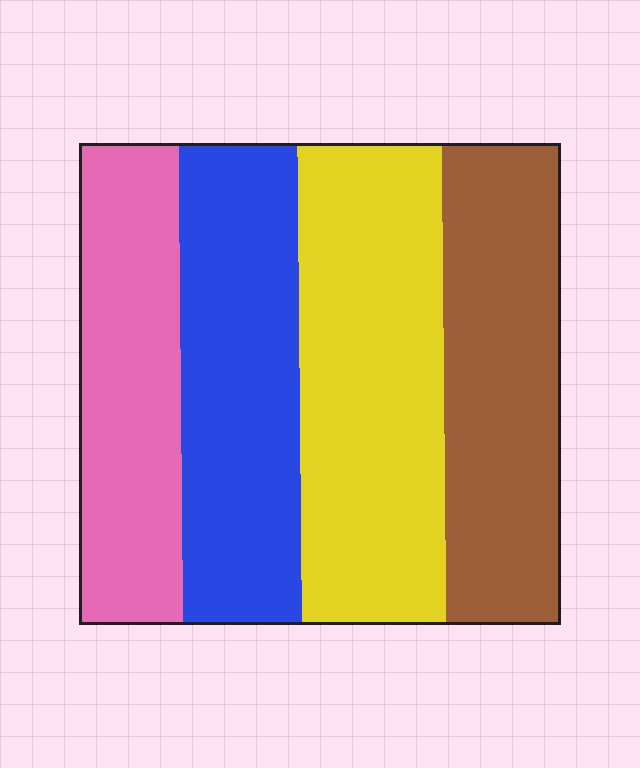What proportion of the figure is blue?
Blue takes up between a sixth and a third of the figure.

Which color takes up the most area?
Yellow, at roughly 30%.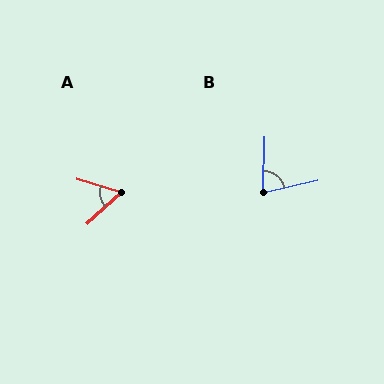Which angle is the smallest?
A, at approximately 59 degrees.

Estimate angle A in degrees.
Approximately 59 degrees.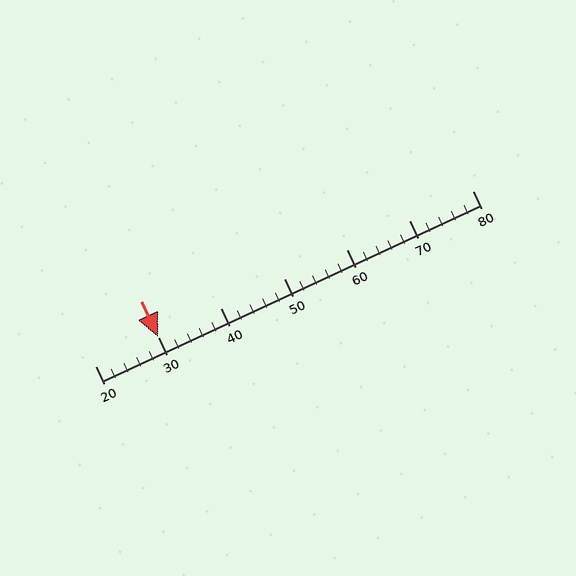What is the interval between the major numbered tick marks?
The major tick marks are spaced 10 units apart.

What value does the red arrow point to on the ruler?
The red arrow points to approximately 30.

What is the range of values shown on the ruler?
The ruler shows values from 20 to 80.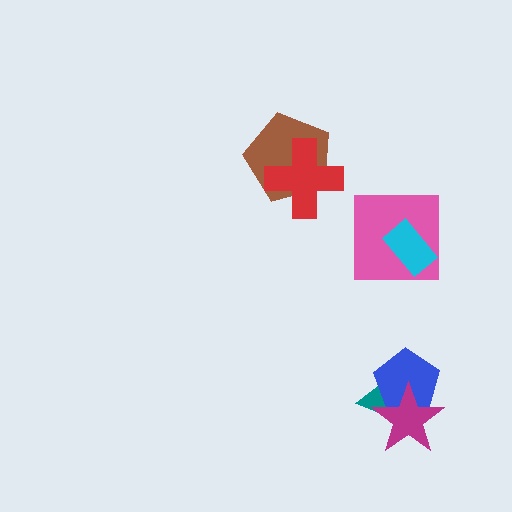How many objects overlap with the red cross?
1 object overlaps with the red cross.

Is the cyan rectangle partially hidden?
No, no other shape covers it.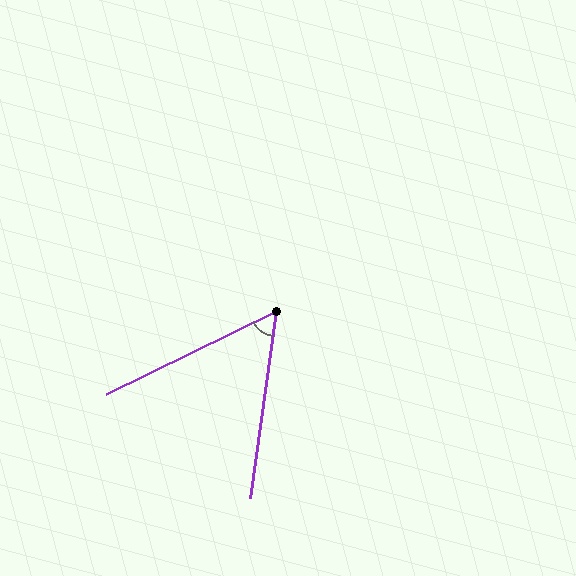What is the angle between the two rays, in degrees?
Approximately 56 degrees.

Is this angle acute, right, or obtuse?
It is acute.